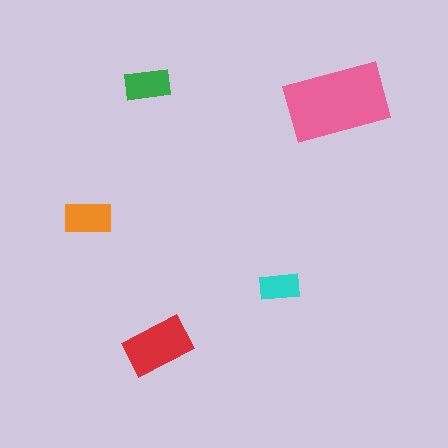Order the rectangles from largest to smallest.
the pink one, the red one, the orange one, the green one, the cyan one.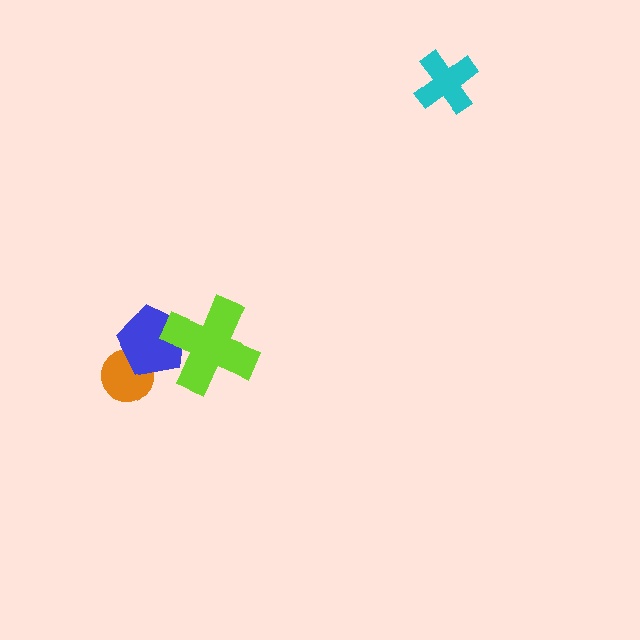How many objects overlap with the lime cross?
1 object overlaps with the lime cross.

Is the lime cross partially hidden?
No, no other shape covers it.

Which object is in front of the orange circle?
The blue pentagon is in front of the orange circle.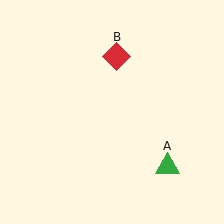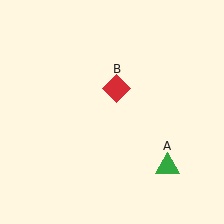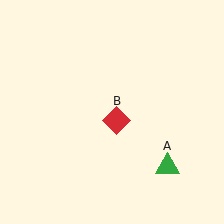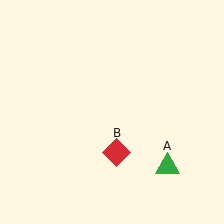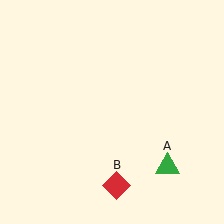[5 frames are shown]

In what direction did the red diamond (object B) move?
The red diamond (object B) moved down.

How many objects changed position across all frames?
1 object changed position: red diamond (object B).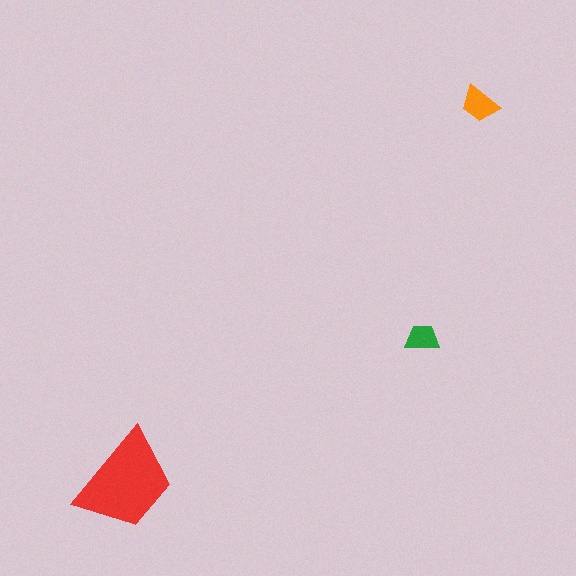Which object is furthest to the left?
The red trapezoid is leftmost.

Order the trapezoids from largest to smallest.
the red one, the orange one, the green one.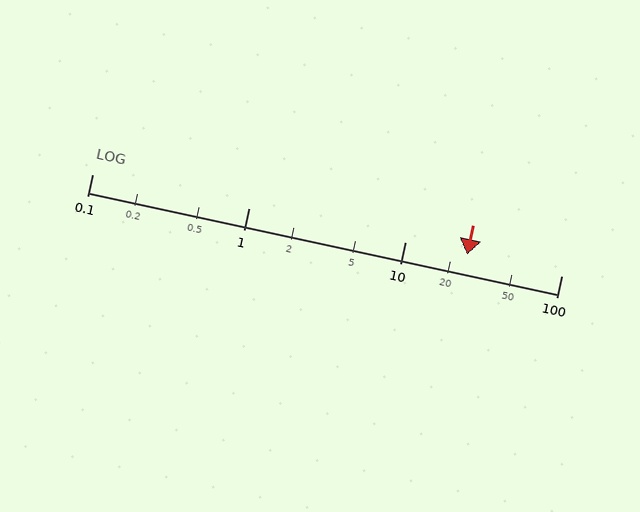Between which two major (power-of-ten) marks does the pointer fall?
The pointer is between 10 and 100.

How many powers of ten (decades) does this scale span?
The scale spans 3 decades, from 0.1 to 100.